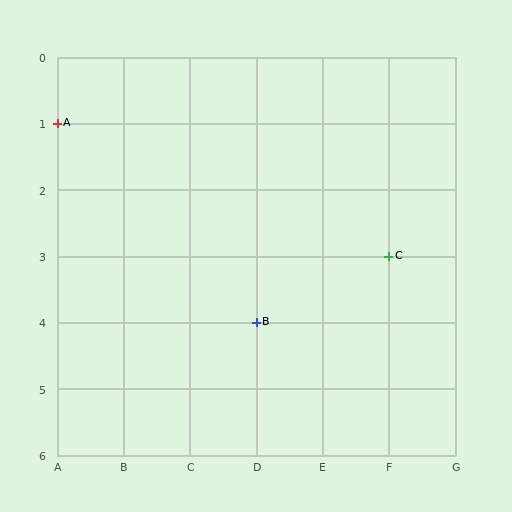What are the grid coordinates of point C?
Point C is at grid coordinates (F, 3).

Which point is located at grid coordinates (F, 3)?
Point C is at (F, 3).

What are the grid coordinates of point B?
Point B is at grid coordinates (D, 4).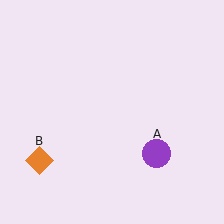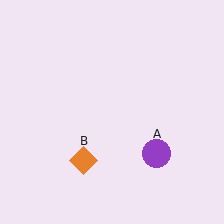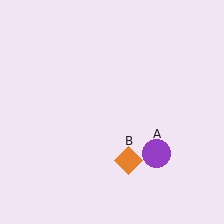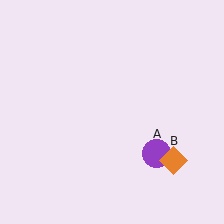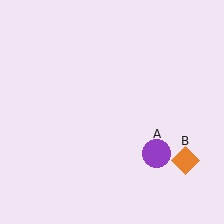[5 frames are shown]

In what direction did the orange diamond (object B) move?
The orange diamond (object B) moved right.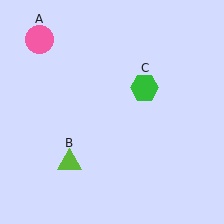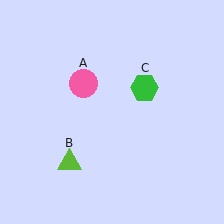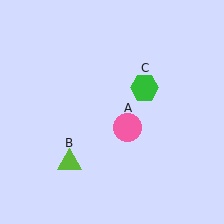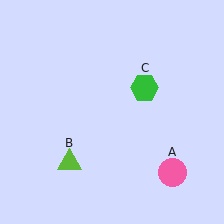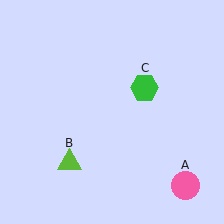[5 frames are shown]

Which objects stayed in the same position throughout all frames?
Lime triangle (object B) and green hexagon (object C) remained stationary.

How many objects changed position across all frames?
1 object changed position: pink circle (object A).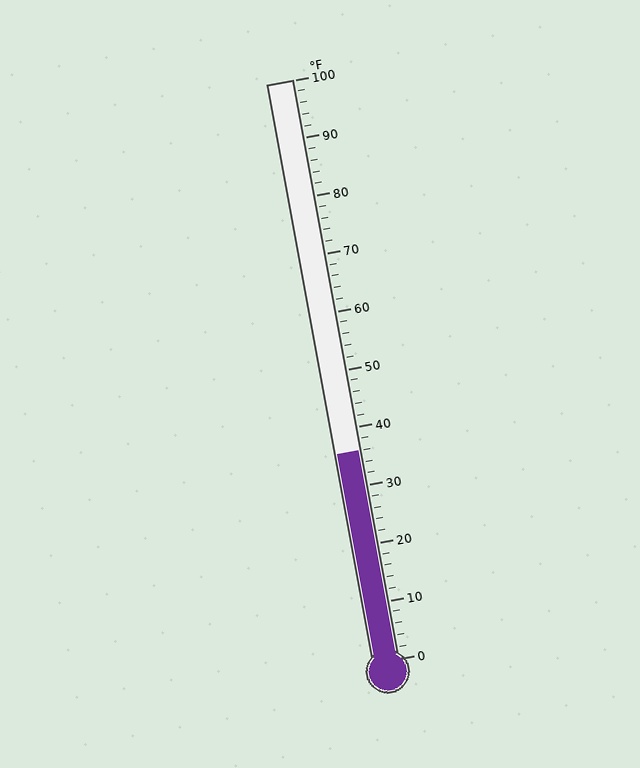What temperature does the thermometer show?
The thermometer shows approximately 36°F.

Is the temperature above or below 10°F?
The temperature is above 10°F.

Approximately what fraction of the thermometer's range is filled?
The thermometer is filled to approximately 35% of its range.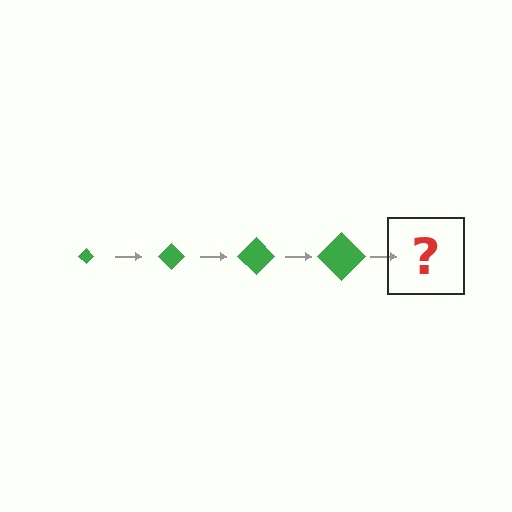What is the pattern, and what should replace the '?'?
The pattern is that the diamond gets progressively larger each step. The '?' should be a green diamond, larger than the previous one.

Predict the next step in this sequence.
The next step is a green diamond, larger than the previous one.